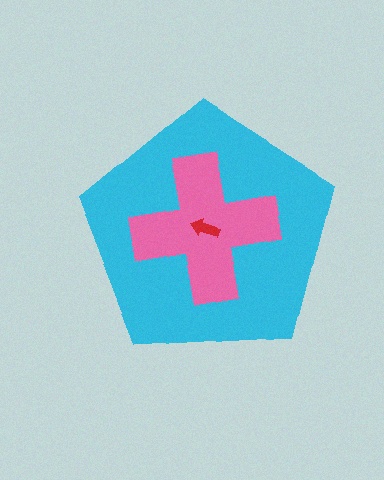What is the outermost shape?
The cyan pentagon.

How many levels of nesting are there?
3.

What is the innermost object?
The red arrow.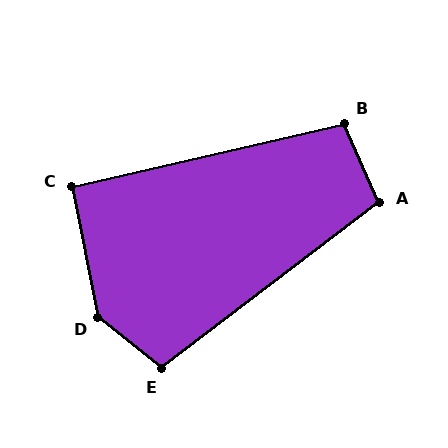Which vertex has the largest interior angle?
D, at approximately 140 degrees.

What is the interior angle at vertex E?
Approximately 104 degrees (obtuse).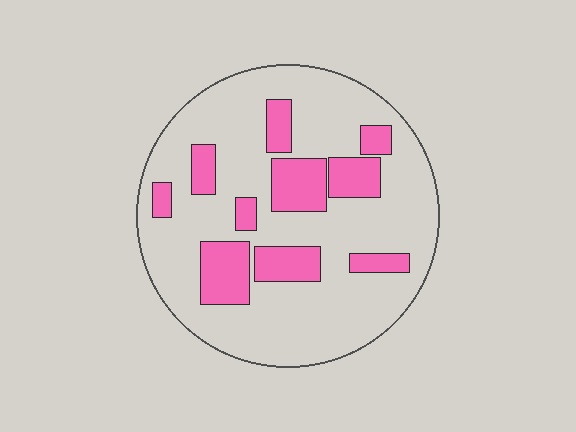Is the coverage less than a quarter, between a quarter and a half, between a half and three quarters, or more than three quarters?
Less than a quarter.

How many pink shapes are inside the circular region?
10.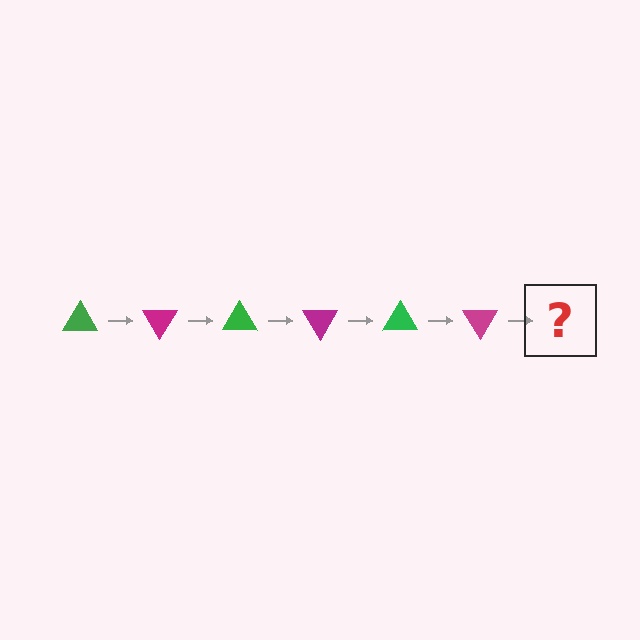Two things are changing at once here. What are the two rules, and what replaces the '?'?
The two rules are that it rotates 60 degrees each step and the color cycles through green and magenta. The '?' should be a green triangle, rotated 360 degrees from the start.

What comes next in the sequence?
The next element should be a green triangle, rotated 360 degrees from the start.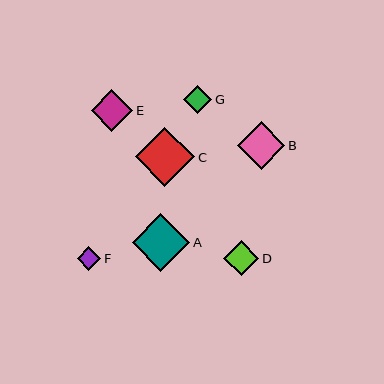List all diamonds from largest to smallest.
From largest to smallest: C, A, B, E, D, G, F.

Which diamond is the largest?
Diamond C is the largest with a size of approximately 60 pixels.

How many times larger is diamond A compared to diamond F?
Diamond A is approximately 2.5 times the size of diamond F.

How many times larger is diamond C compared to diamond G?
Diamond C is approximately 2.1 times the size of diamond G.